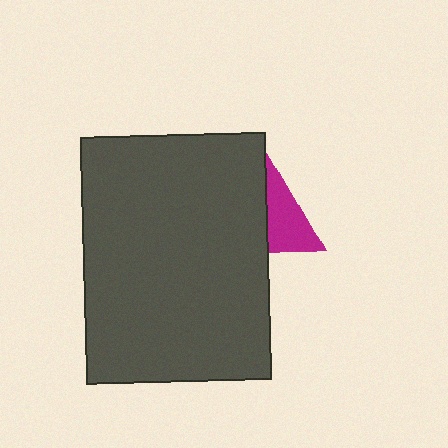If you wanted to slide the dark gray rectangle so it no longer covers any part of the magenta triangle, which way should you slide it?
Slide it left — that is the most direct way to separate the two shapes.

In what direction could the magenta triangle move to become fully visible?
The magenta triangle could move right. That would shift it out from behind the dark gray rectangle entirely.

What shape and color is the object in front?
The object in front is a dark gray rectangle.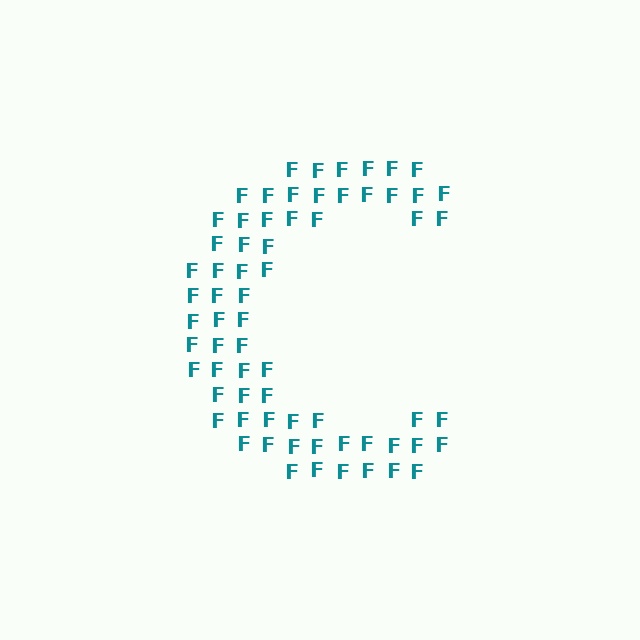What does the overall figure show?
The overall figure shows the letter C.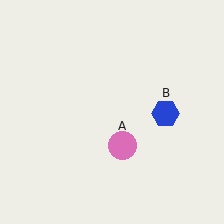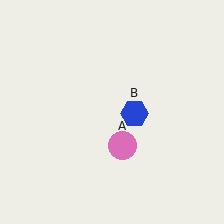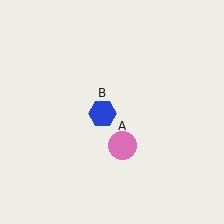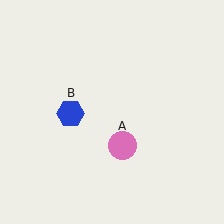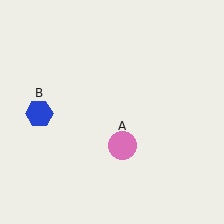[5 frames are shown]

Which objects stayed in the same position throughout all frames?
Pink circle (object A) remained stationary.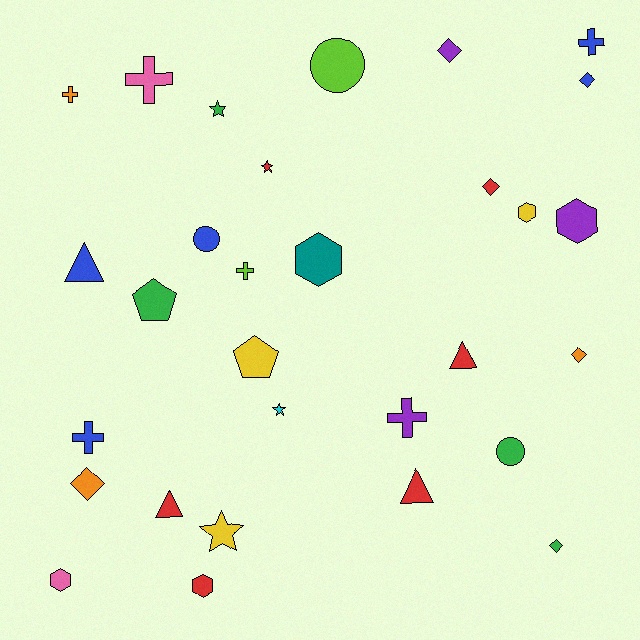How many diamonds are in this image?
There are 6 diamonds.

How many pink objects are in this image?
There are 2 pink objects.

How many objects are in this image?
There are 30 objects.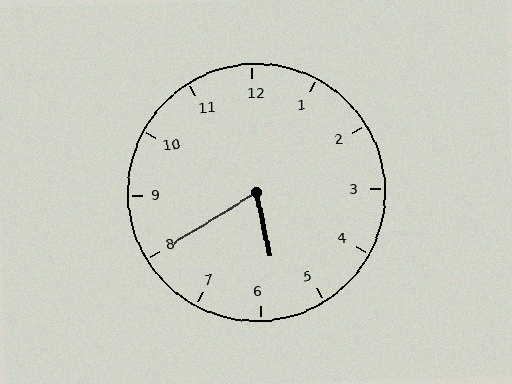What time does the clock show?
5:40.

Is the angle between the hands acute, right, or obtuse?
It is acute.